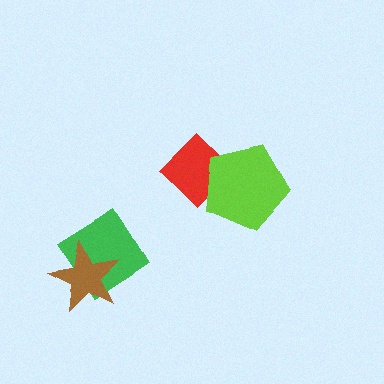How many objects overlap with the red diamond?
1 object overlaps with the red diamond.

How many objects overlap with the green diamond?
1 object overlaps with the green diamond.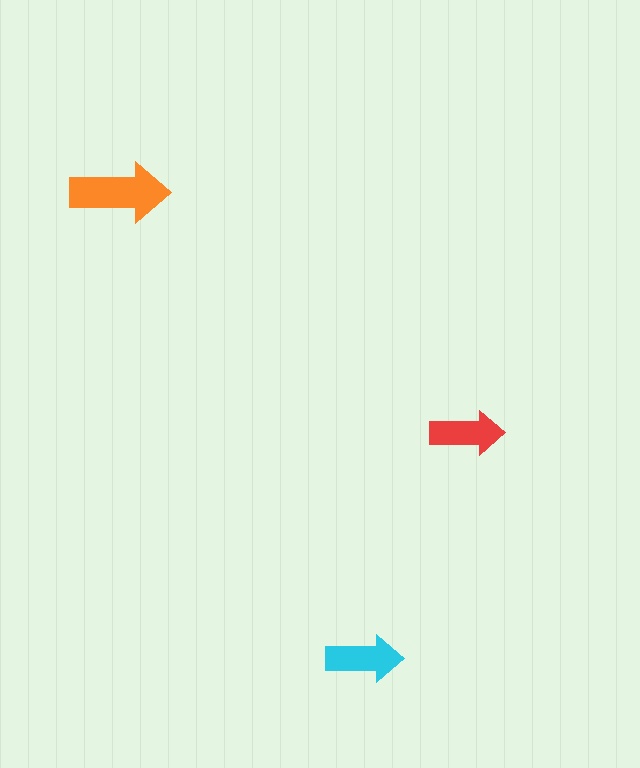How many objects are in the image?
There are 3 objects in the image.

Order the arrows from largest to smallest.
the orange one, the cyan one, the red one.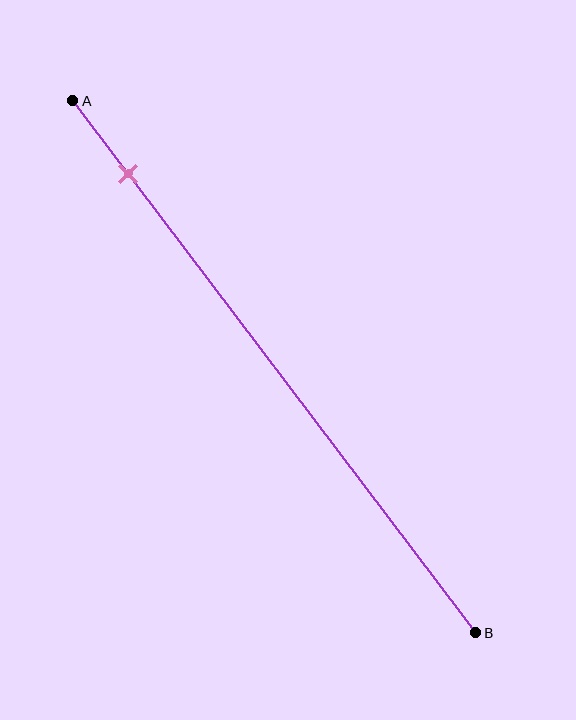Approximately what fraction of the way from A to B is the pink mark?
The pink mark is approximately 15% of the way from A to B.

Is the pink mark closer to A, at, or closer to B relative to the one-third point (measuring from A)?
The pink mark is closer to point A than the one-third point of segment AB.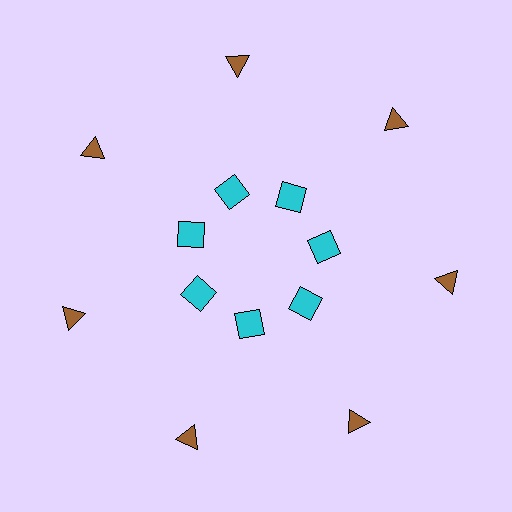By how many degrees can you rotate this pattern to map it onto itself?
The pattern maps onto itself every 51 degrees of rotation.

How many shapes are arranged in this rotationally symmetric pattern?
There are 14 shapes, arranged in 7 groups of 2.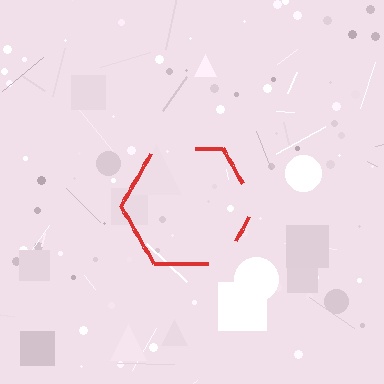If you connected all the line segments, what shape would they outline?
They would outline a hexagon.